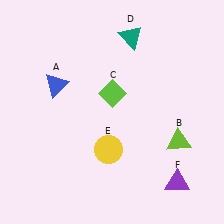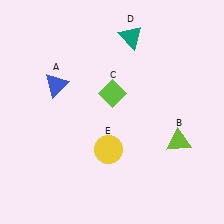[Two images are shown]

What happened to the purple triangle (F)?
The purple triangle (F) was removed in Image 2. It was in the bottom-right area of Image 1.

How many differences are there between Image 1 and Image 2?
There is 1 difference between the two images.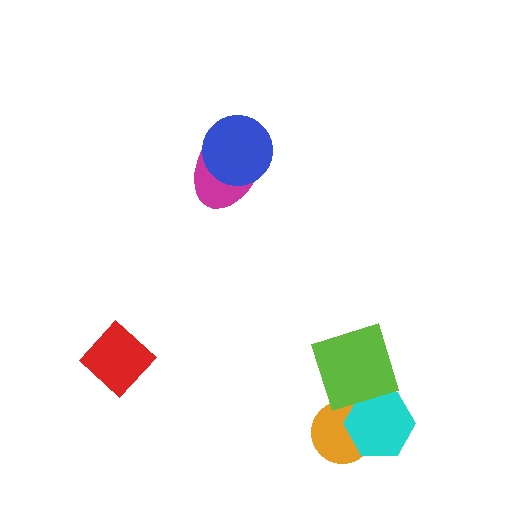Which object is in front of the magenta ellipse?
The blue circle is in front of the magenta ellipse.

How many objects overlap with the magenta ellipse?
1 object overlaps with the magenta ellipse.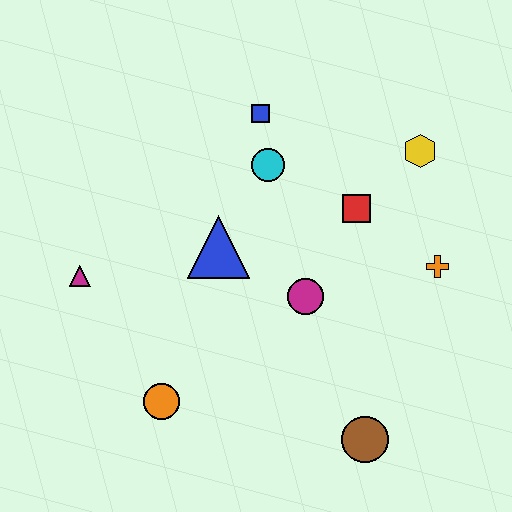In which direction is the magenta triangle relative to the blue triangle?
The magenta triangle is to the left of the blue triangle.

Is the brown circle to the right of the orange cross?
No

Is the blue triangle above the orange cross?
Yes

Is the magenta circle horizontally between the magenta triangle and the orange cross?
Yes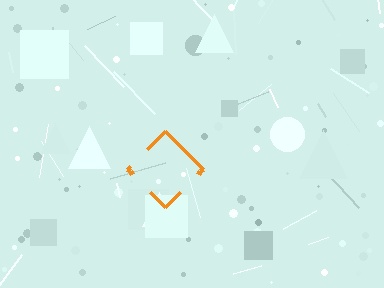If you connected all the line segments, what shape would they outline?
They would outline a diamond.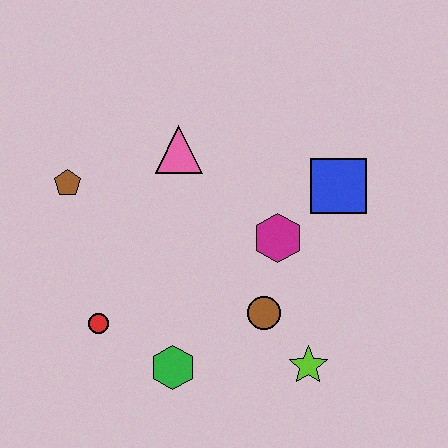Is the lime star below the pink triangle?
Yes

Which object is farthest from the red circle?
The blue square is farthest from the red circle.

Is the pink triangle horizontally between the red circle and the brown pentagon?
No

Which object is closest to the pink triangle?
The brown pentagon is closest to the pink triangle.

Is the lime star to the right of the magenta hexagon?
Yes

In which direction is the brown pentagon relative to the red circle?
The brown pentagon is above the red circle.